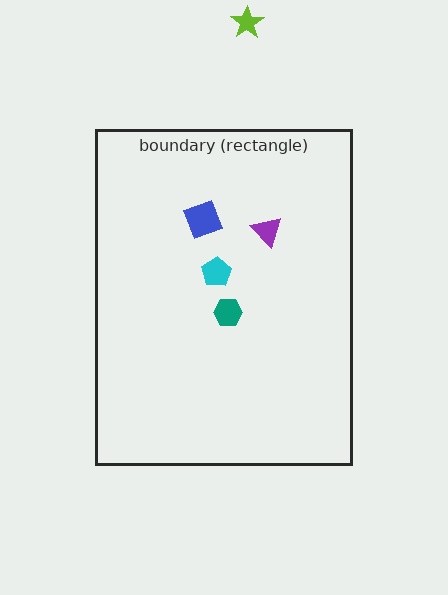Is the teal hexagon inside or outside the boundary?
Inside.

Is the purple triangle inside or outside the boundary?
Inside.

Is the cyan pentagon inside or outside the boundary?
Inside.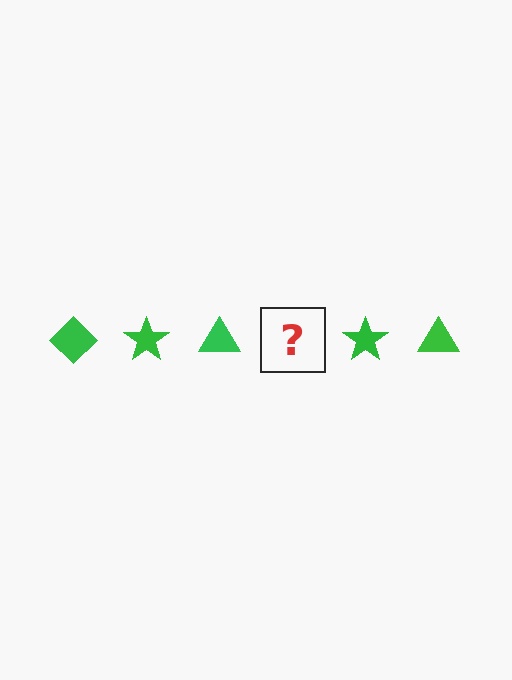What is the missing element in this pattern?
The missing element is a green diamond.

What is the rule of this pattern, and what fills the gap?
The rule is that the pattern cycles through diamond, star, triangle shapes in green. The gap should be filled with a green diamond.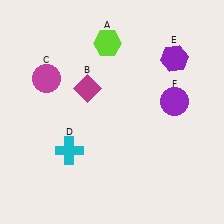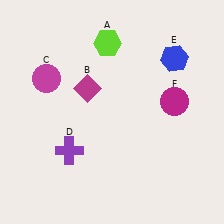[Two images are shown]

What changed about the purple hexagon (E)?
In Image 1, E is purple. In Image 2, it changed to blue.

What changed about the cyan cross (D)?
In Image 1, D is cyan. In Image 2, it changed to purple.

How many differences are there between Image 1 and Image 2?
There are 3 differences between the two images.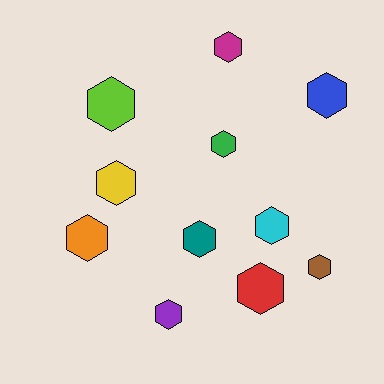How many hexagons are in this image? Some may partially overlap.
There are 11 hexagons.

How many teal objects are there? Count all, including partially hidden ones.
There is 1 teal object.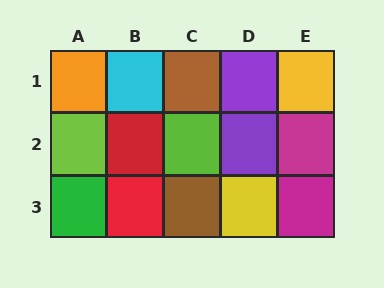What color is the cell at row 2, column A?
Lime.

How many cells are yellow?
2 cells are yellow.